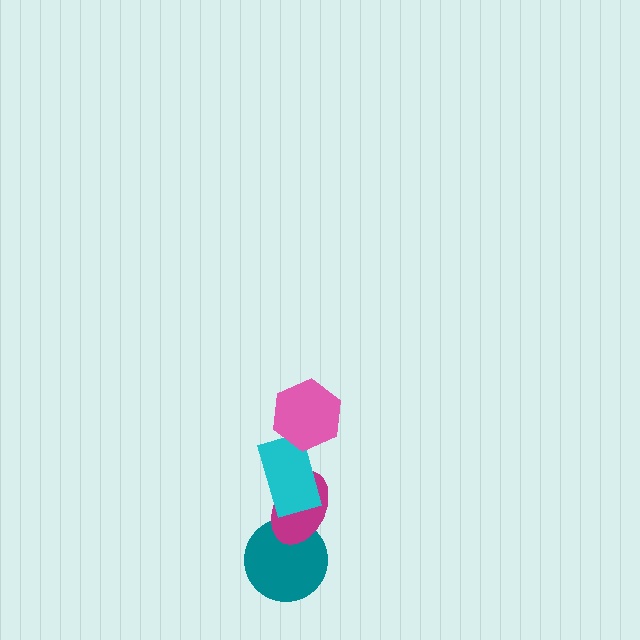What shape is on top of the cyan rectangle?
The pink hexagon is on top of the cyan rectangle.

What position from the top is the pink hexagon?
The pink hexagon is 1st from the top.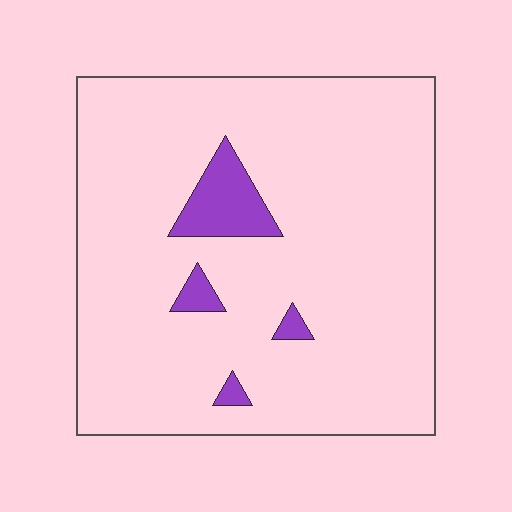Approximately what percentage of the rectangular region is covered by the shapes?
Approximately 5%.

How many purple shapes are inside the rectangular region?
4.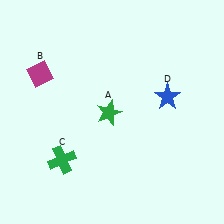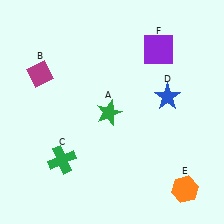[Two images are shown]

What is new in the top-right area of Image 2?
A purple square (F) was added in the top-right area of Image 2.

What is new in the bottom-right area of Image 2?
An orange hexagon (E) was added in the bottom-right area of Image 2.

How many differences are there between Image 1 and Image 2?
There are 2 differences between the two images.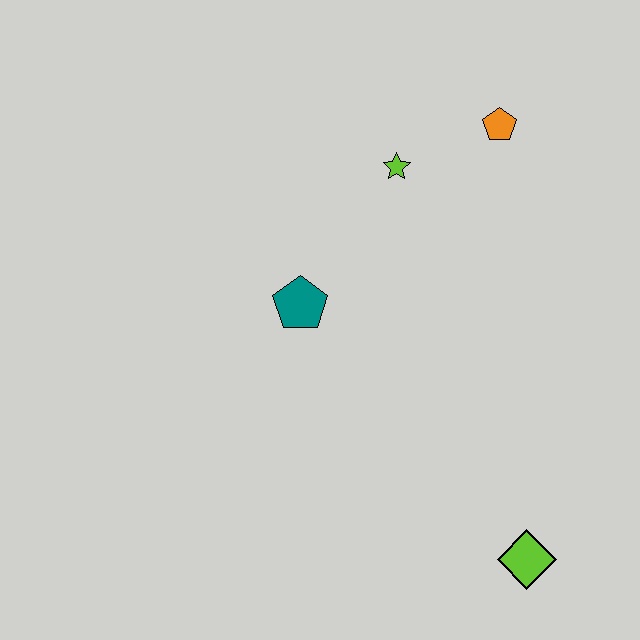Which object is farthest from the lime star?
The lime diamond is farthest from the lime star.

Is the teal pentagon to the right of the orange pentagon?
No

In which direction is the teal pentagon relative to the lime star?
The teal pentagon is below the lime star.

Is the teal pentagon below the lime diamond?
No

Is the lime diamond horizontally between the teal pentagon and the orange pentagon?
No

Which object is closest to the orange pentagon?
The lime star is closest to the orange pentagon.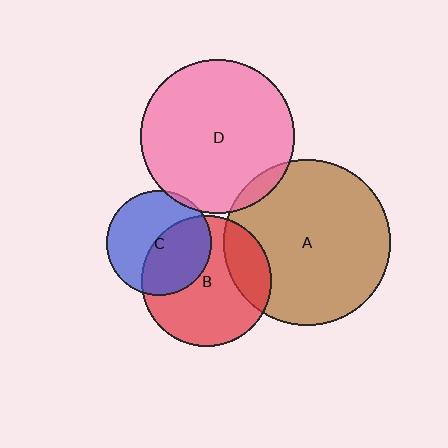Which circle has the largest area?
Circle A (brown).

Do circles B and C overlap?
Yes.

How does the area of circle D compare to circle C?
Approximately 2.1 times.